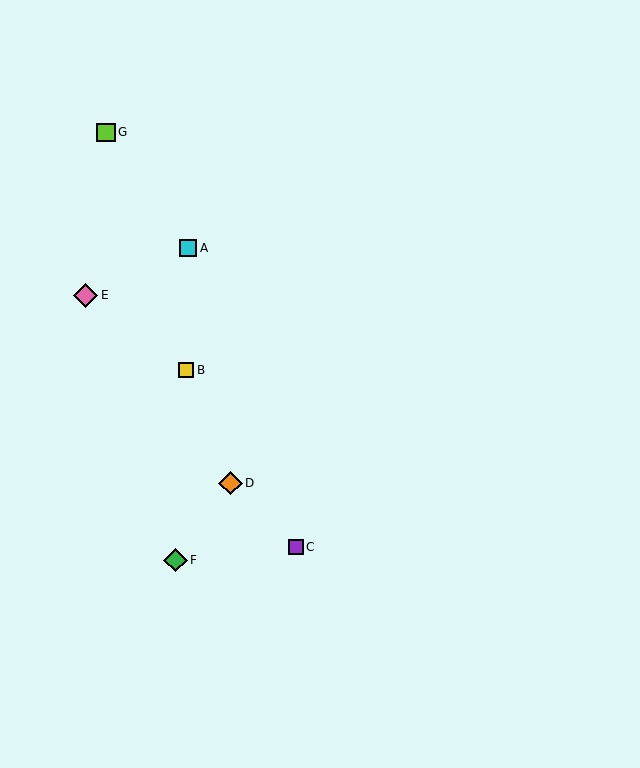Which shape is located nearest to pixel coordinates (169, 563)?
The green diamond (labeled F) at (176, 560) is nearest to that location.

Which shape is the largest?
The pink diamond (labeled E) is the largest.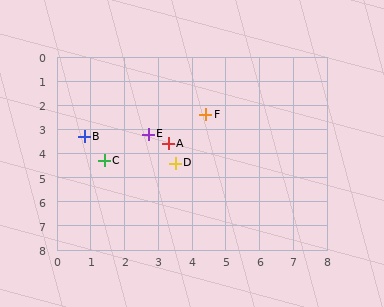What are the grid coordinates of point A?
Point A is at approximately (3.3, 3.6).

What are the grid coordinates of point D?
Point D is at approximately (3.5, 4.4).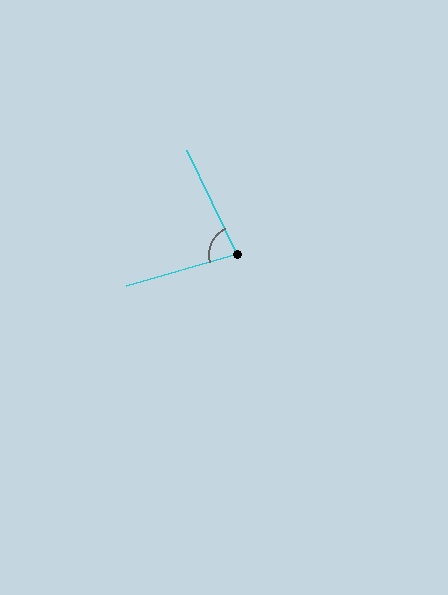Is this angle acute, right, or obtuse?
It is acute.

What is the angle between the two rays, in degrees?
Approximately 80 degrees.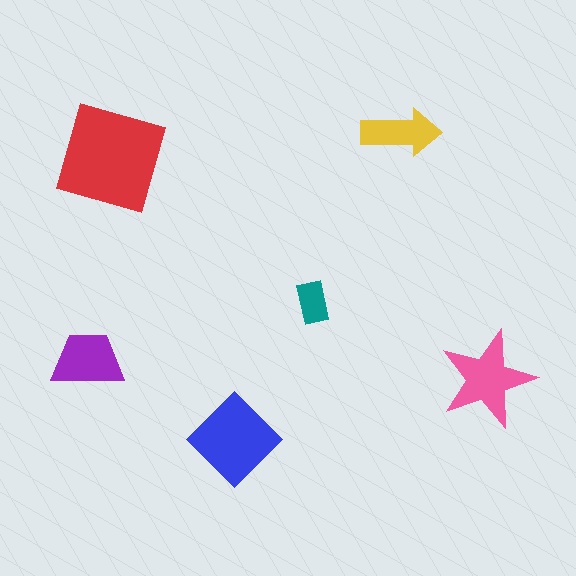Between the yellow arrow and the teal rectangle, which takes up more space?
The yellow arrow.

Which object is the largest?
The red square.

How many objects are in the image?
There are 6 objects in the image.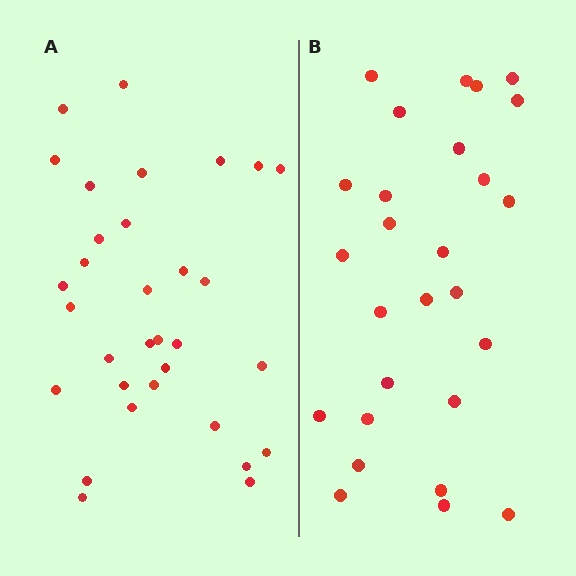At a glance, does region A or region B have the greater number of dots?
Region A (the left region) has more dots.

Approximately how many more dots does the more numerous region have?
Region A has about 5 more dots than region B.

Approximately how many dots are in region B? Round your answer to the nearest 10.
About 30 dots. (The exact count is 27, which rounds to 30.)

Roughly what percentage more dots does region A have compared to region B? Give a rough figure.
About 20% more.